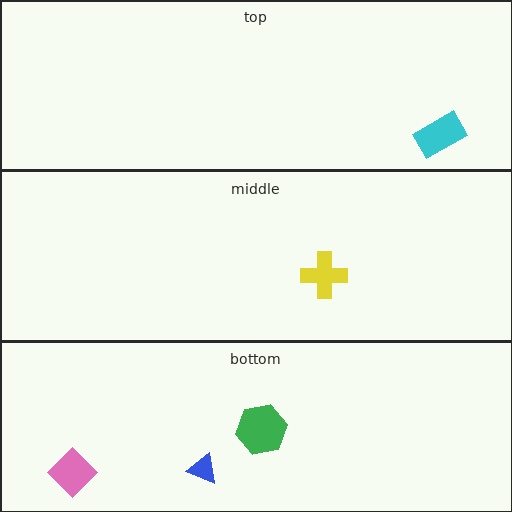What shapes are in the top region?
The cyan rectangle.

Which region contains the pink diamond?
The bottom region.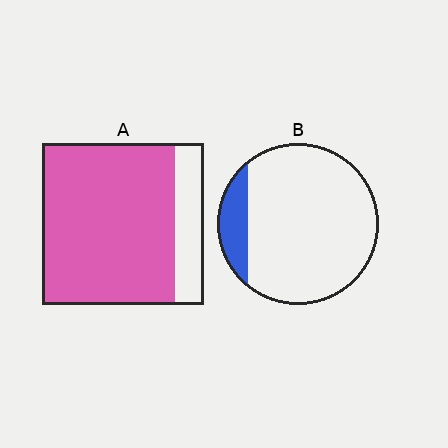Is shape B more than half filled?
No.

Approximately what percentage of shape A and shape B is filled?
A is approximately 80% and B is approximately 15%.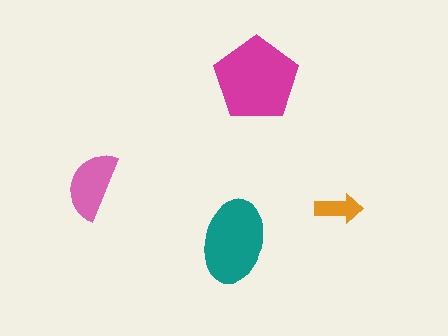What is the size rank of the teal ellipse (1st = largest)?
2nd.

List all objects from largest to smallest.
The magenta pentagon, the teal ellipse, the pink semicircle, the orange arrow.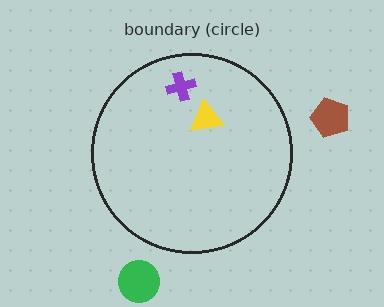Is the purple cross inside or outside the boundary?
Inside.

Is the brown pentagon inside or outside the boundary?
Outside.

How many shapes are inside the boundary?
2 inside, 2 outside.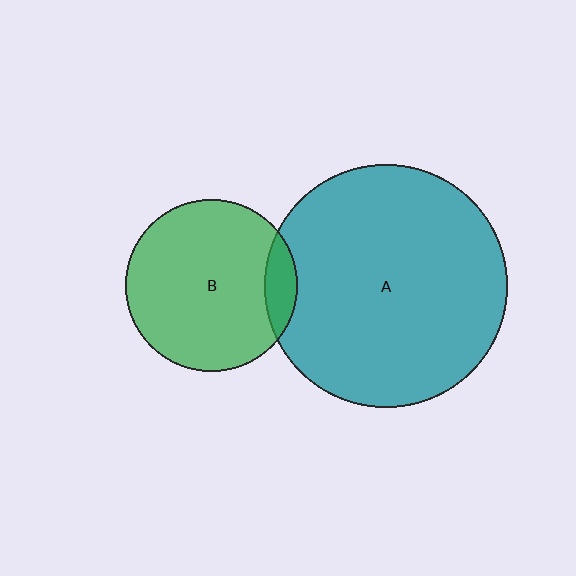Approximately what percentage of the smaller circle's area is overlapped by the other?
Approximately 10%.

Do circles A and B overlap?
Yes.